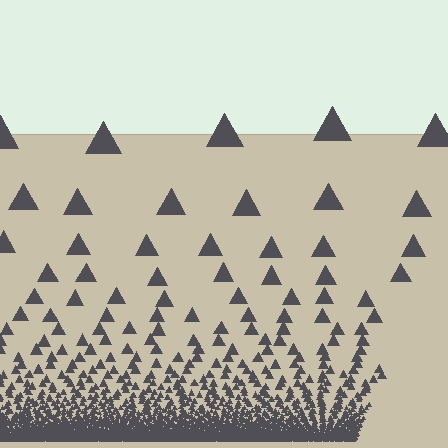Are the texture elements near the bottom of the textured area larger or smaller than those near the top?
Smaller. The gradient is inverted — elements near the bottom are smaller and denser.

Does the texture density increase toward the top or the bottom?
Density increases toward the bottom.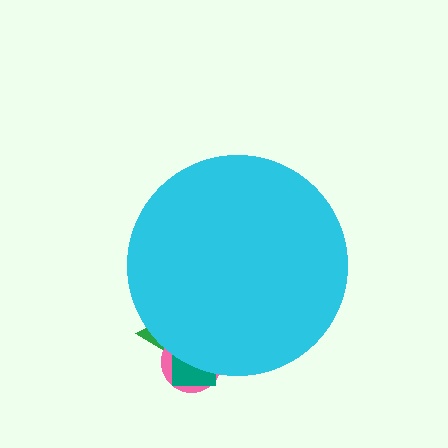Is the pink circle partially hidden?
Yes, the pink circle is partially hidden behind the cyan circle.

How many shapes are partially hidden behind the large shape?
3 shapes are partially hidden.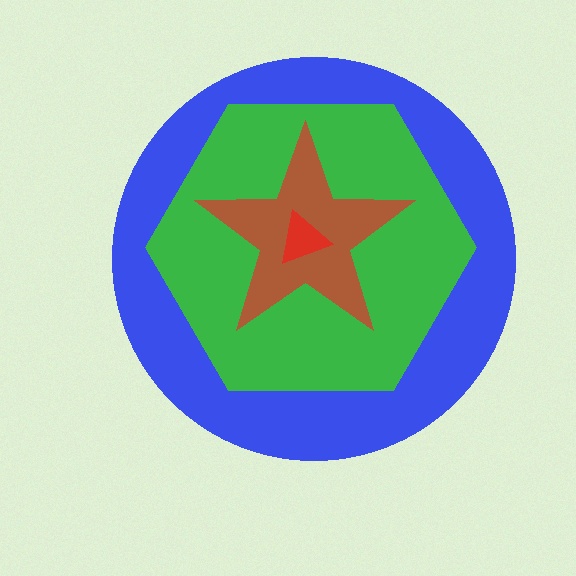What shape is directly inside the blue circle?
The green hexagon.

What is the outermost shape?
The blue circle.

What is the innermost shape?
The red triangle.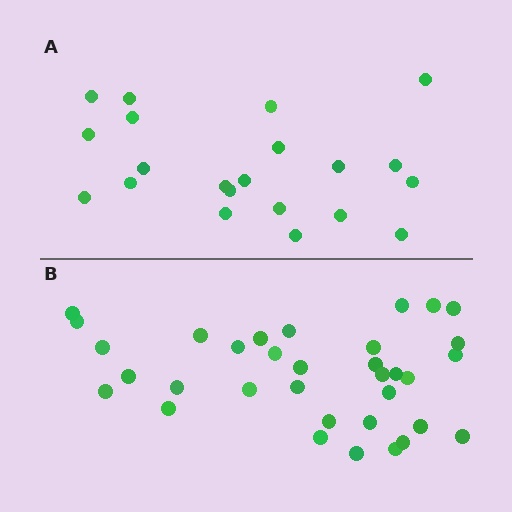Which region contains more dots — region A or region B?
Region B (the bottom region) has more dots.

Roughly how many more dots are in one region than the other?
Region B has approximately 15 more dots than region A.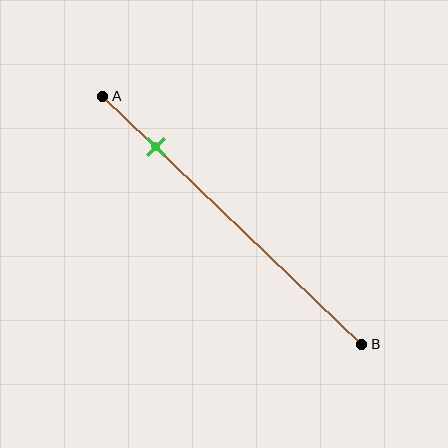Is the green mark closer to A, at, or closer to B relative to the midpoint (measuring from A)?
The green mark is closer to point A than the midpoint of segment AB.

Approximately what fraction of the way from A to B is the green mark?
The green mark is approximately 20% of the way from A to B.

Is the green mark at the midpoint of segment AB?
No, the mark is at about 20% from A, not at the 50% midpoint.